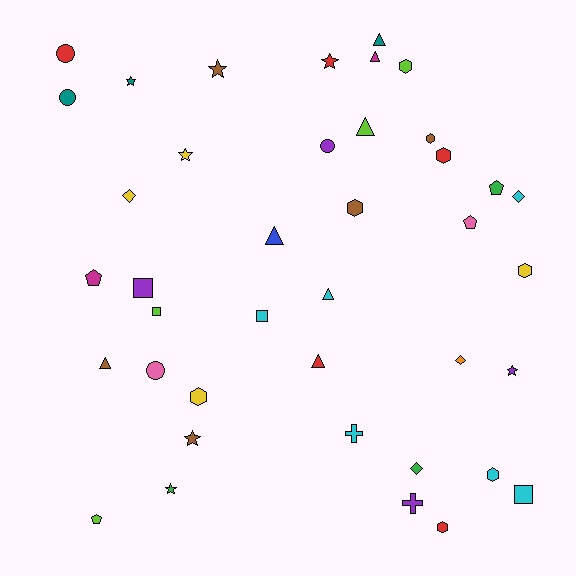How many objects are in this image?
There are 40 objects.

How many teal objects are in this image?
There are 3 teal objects.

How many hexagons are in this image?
There are 8 hexagons.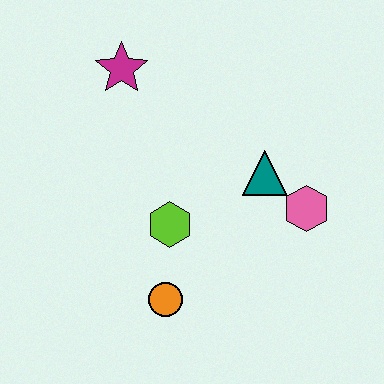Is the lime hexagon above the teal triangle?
No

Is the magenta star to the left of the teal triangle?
Yes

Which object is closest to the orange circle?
The lime hexagon is closest to the orange circle.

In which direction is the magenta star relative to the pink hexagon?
The magenta star is to the left of the pink hexagon.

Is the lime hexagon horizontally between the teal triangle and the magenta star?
Yes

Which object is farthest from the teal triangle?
The magenta star is farthest from the teal triangle.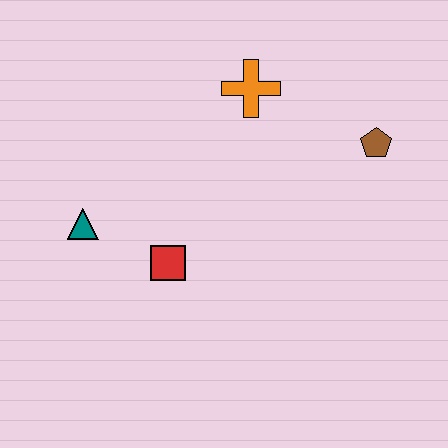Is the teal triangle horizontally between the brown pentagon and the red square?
No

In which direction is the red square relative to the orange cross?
The red square is below the orange cross.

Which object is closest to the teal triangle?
The red square is closest to the teal triangle.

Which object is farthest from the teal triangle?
The brown pentagon is farthest from the teal triangle.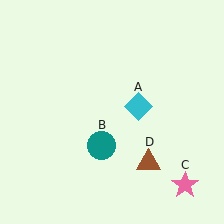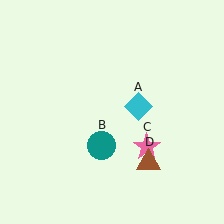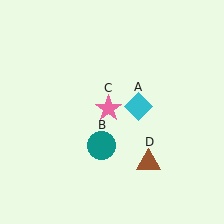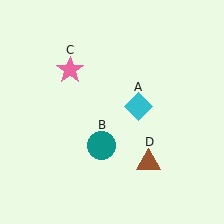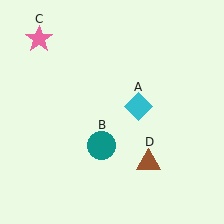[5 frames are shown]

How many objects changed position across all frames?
1 object changed position: pink star (object C).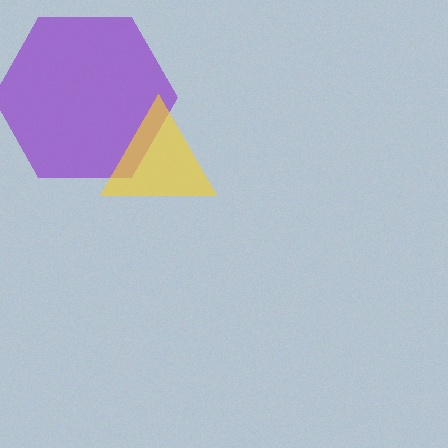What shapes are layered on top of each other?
The layered shapes are: a purple hexagon, a yellow triangle.